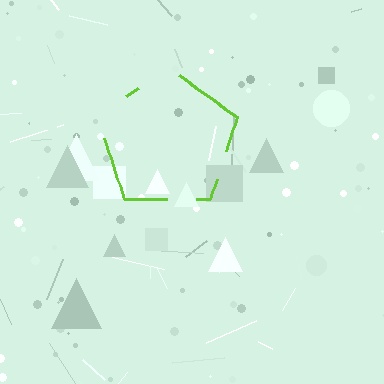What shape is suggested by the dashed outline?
The dashed outline suggests a pentagon.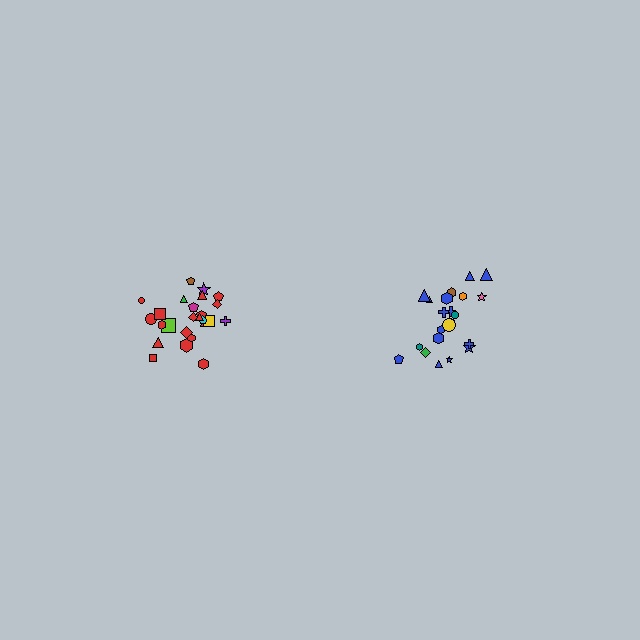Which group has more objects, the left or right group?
The left group.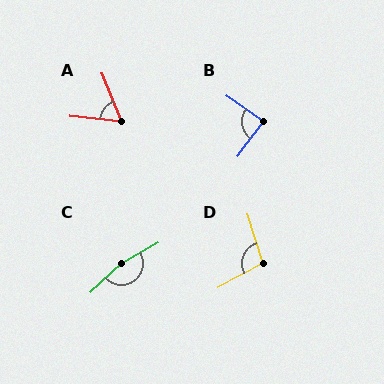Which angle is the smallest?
A, at approximately 62 degrees.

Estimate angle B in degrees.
Approximately 87 degrees.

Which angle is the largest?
C, at approximately 167 degrees.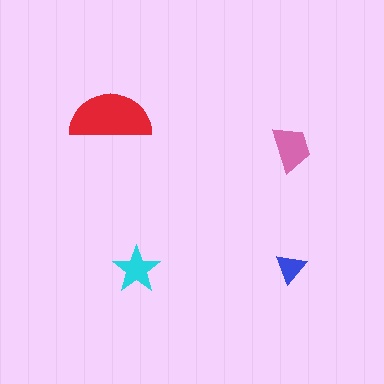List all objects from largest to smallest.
The red semicircle, the pink trapezoid, the cyan star, the blue triangle.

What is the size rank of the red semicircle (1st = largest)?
1st.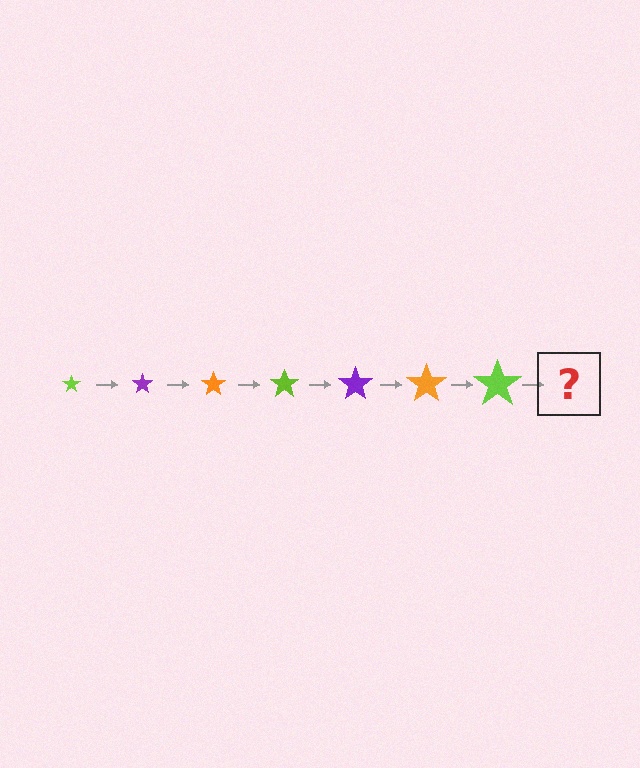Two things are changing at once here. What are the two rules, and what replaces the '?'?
The two rules are that the star grows larger each step and the color cycles through lime, purple, and orange. The '?' should be a purple star, larger than the previous one.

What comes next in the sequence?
The next element should be a purple star, larger than the previous one.